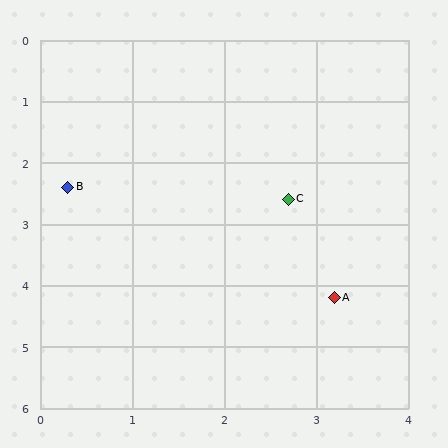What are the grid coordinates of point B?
Point B is at approximately (0.3, 2.4).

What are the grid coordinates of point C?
Point C is at approximately (2.7, 2.6).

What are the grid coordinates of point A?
Point A is at approximately (3.2, 4.2).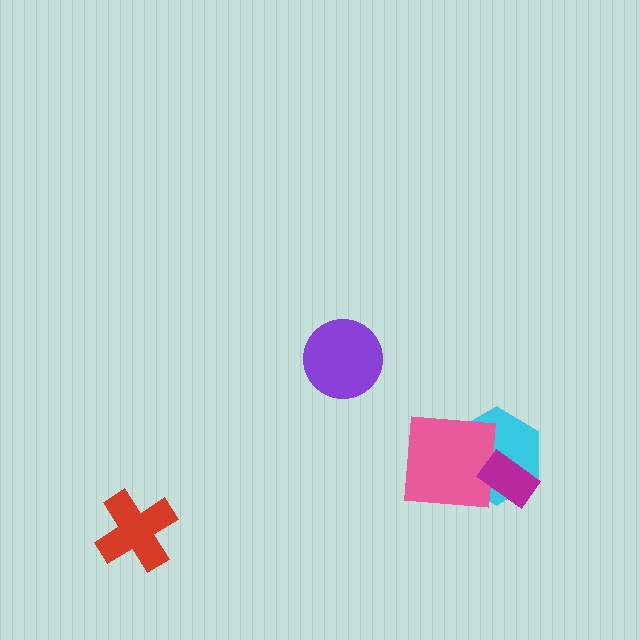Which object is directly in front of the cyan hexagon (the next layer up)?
The pink square is directly in front of the cyan hexagon.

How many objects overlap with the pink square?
2 objects overlap with the pink square.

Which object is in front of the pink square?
The magenta rectangle is in front of the pink square.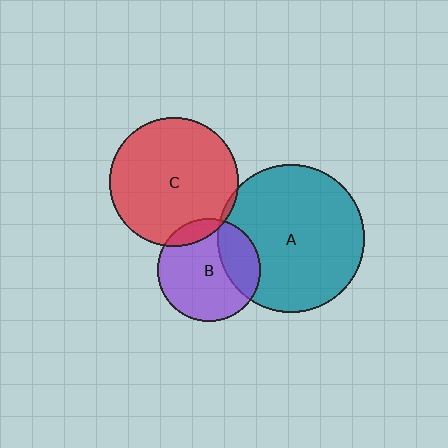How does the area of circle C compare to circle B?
Approximately 1.6 times.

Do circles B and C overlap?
Yes.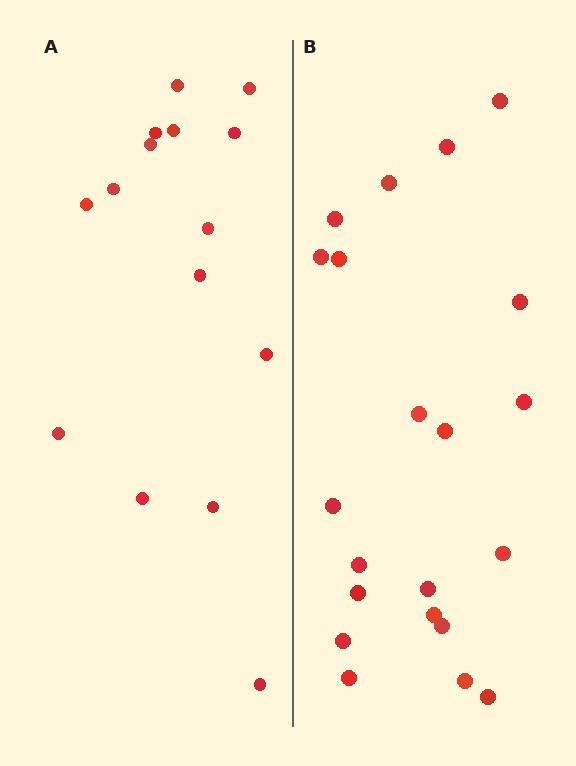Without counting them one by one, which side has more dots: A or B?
Region B (the right region) has more dots.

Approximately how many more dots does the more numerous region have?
Region B has about 6 more dots than region A.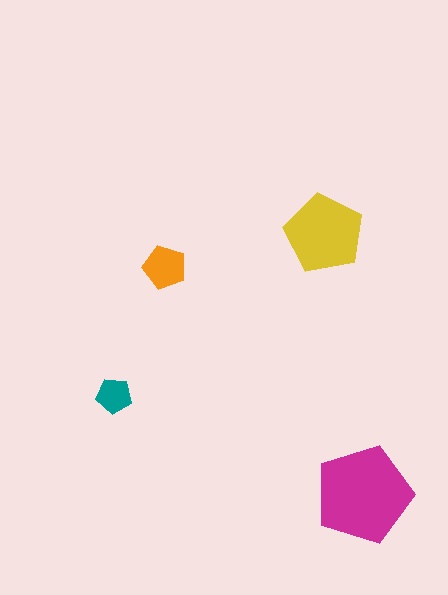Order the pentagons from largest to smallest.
the magenta one, the yellow one, the orange one, the teal one.